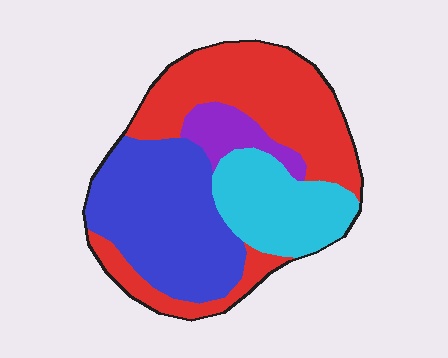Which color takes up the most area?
Red, at roughly 40%.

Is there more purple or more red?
Red.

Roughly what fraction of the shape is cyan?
Cyan covers around 20% of the shape.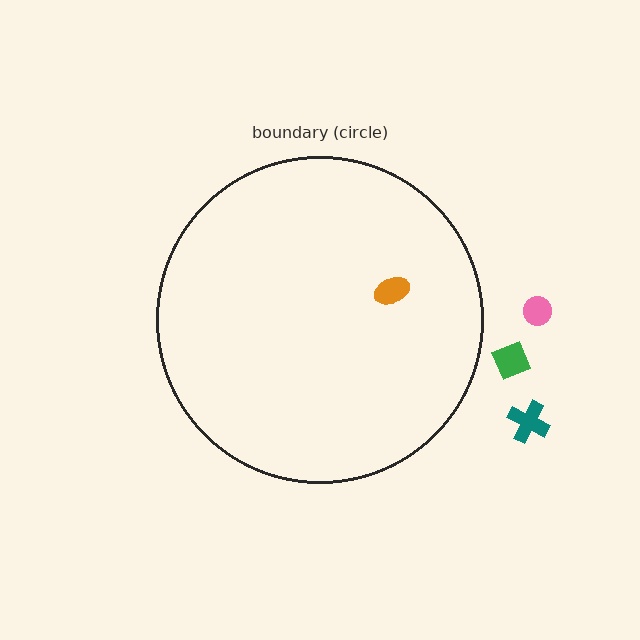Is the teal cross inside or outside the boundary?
Outside.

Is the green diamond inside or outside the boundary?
Outside.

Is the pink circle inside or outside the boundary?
Outside.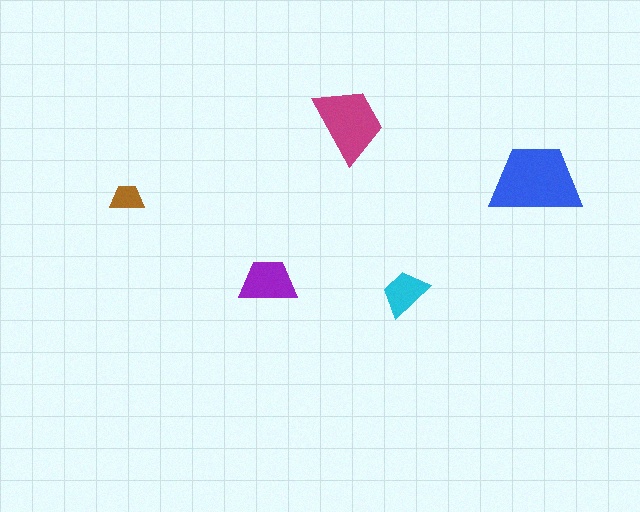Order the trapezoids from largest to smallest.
the blue one, the magenta one, the purple one, the cyan one, the brown one.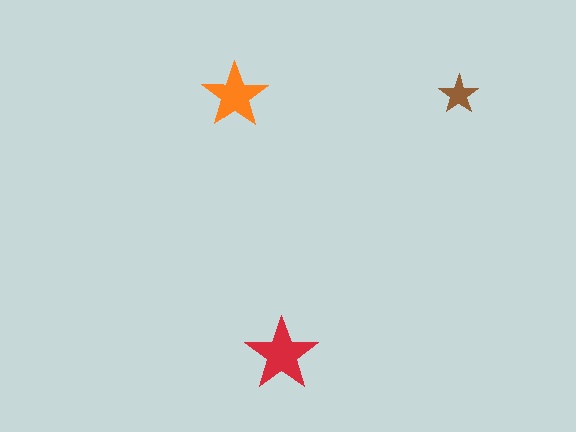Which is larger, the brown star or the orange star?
The orange one.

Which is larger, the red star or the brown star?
The red one.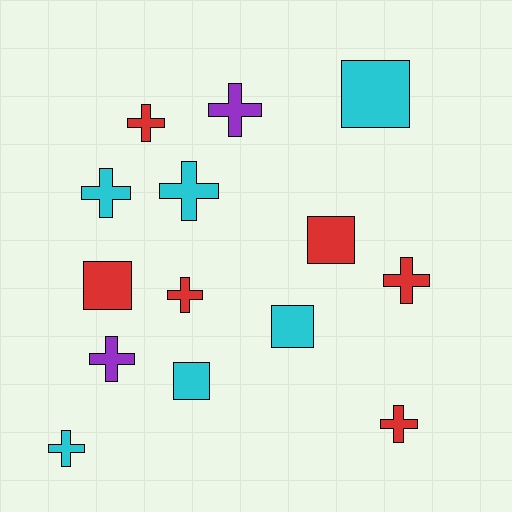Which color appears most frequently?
Red, with 6 objects.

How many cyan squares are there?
There are 3 cyan squares.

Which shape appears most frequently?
Cross, with 9 objects.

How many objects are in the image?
There are 14 objects.